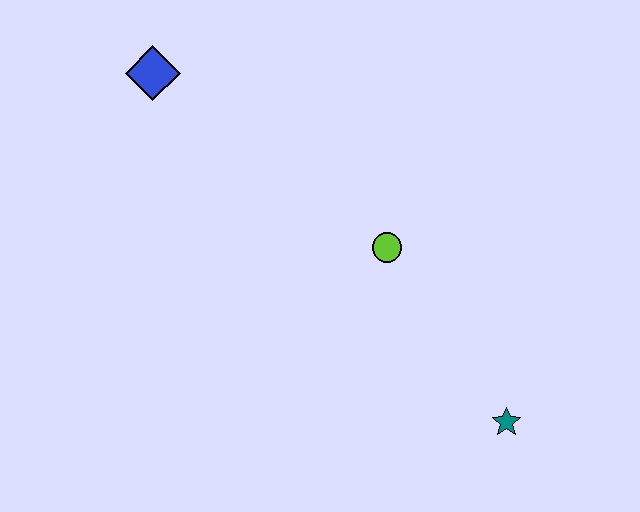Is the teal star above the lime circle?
No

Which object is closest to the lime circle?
The teal star is closest to the lime circle.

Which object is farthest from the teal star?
The blue diamond is farthest from the teal star.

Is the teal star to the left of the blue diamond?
No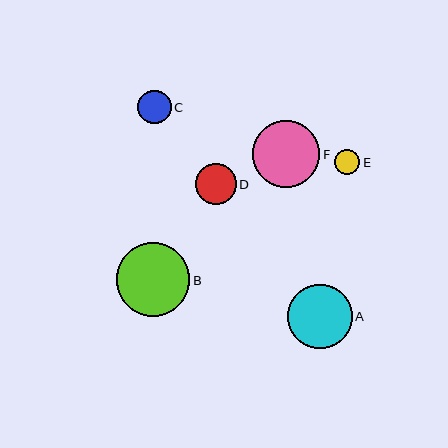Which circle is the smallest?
Circle E is the smallest with a size of approximately 25 pixels.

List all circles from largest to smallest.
From largest to smallest: B, F, A, D, C, E.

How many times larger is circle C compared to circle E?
Circle C is approximately 1.4 times the size of circle E.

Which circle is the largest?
Circle B is the largest with a size of approximately 74 pixels.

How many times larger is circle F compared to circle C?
Circle F is approximately 2.0 times the size of circle C.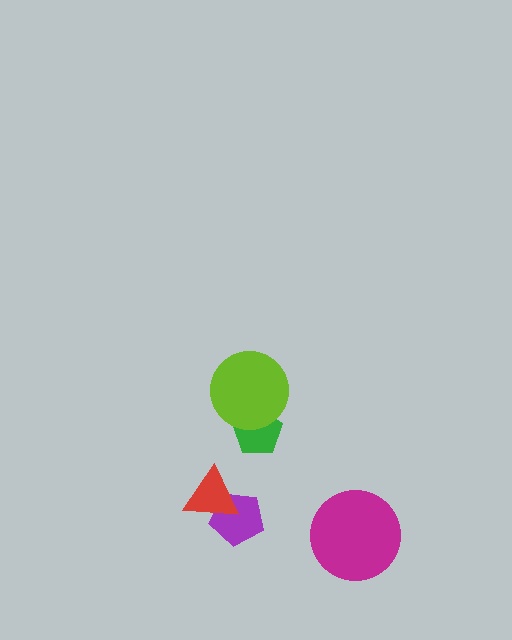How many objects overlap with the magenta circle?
0 objects overlap with the magenta circle.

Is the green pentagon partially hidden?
Yes, it is partially covered by another shape.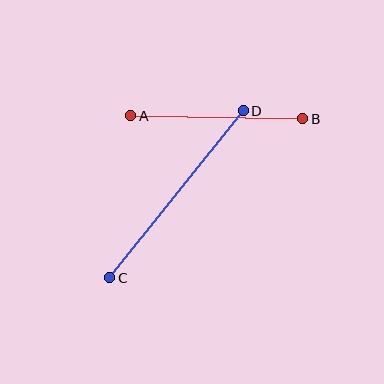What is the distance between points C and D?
The distance is approximately 214 pixels.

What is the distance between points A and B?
The distance is approximately 172 pixels.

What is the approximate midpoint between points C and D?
The midpoint is at approximately (177, 194) pixels.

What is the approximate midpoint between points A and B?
The midpoint is at approximately (217, 117) pixels.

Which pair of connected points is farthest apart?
Points C and D are farthest apart.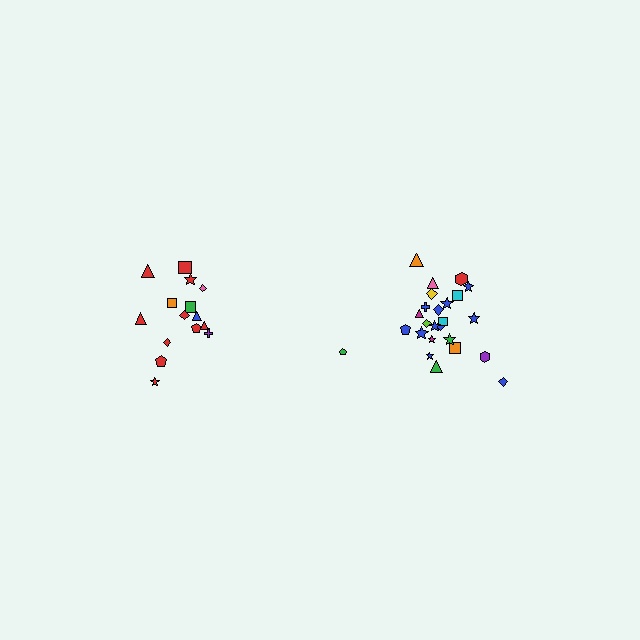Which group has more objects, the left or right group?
The right group.